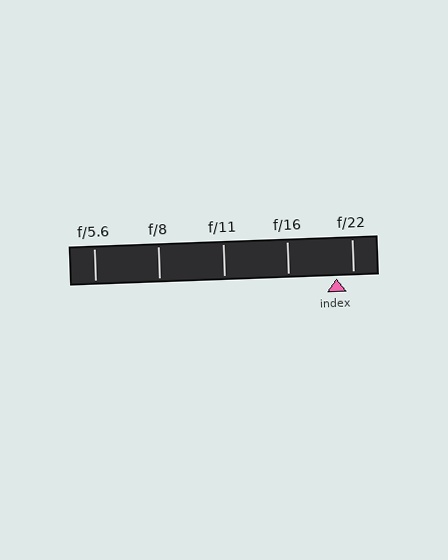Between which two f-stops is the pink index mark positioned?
The index mark is between f/16 and f/22.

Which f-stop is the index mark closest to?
The index mark is closest to f/22.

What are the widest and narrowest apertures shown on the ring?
The widest aperture shown is f/5.6 and the narrowest is f/22.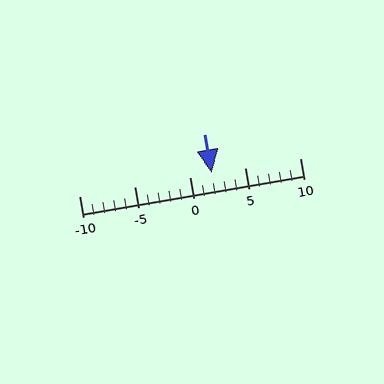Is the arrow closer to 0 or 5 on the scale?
The arrow is closer to 0.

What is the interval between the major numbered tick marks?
The major tick marks are spaced 5 units apart.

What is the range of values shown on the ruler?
The ruler shows values from -10 to 10.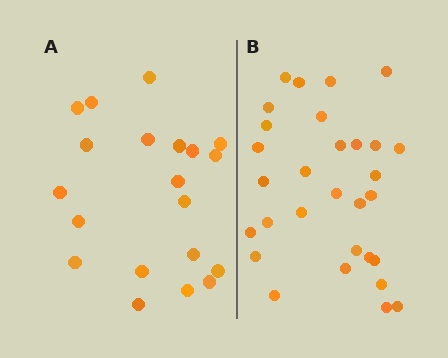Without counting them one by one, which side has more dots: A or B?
Region B (the right region) has more dots.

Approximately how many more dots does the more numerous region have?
Region B has roughly 10 or so more dots than region A.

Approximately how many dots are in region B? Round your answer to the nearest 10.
About 30 dots.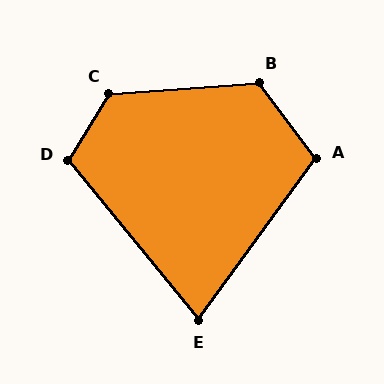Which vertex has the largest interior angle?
C, at approximately 126 degrees.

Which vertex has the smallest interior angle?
E, at approximately 75 degrees.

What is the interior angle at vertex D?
Approximately 109 degrees (obtuse).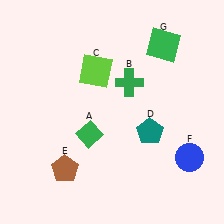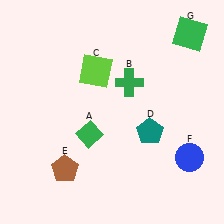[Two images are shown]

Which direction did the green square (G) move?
The green square (G) moved right.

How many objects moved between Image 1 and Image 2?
1 object moved between the two images.